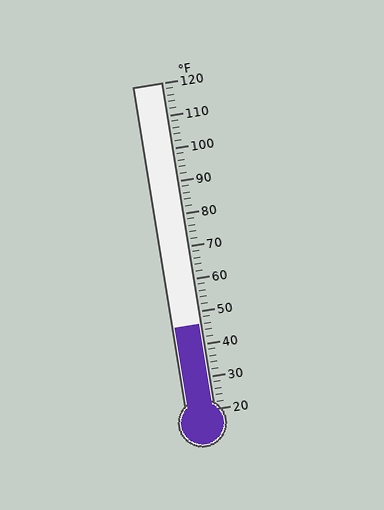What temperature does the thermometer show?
The thermometer shows approximately 46°F.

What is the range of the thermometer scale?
The thermometer scale ranges from 20°F to 120°F.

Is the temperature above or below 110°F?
The temperature is below 110°F.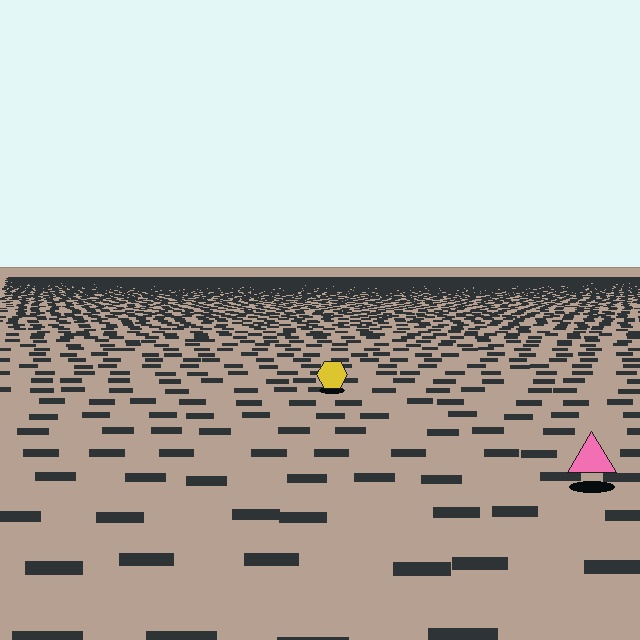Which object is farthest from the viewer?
The yellow hexagon is farthest from the viewer. It appears smaller and the ground texture around it is denser.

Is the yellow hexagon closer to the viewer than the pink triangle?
No. The pink triangle is closer — you can tell from the texture gradient: the ground texture is coarser near it.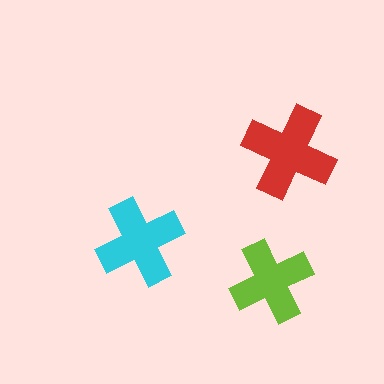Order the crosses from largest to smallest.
the red one, the cyan one, the lime one.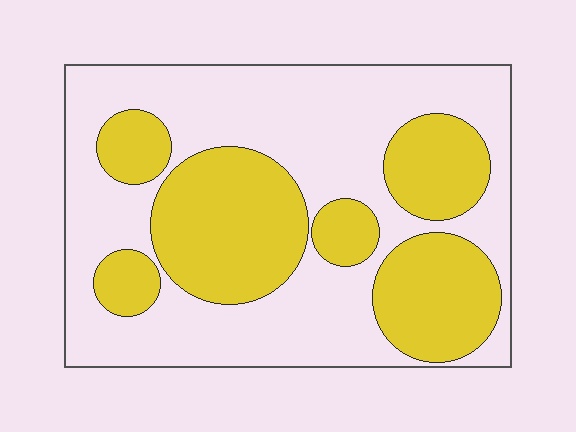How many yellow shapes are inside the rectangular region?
6.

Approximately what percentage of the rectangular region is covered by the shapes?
Approximately 40%.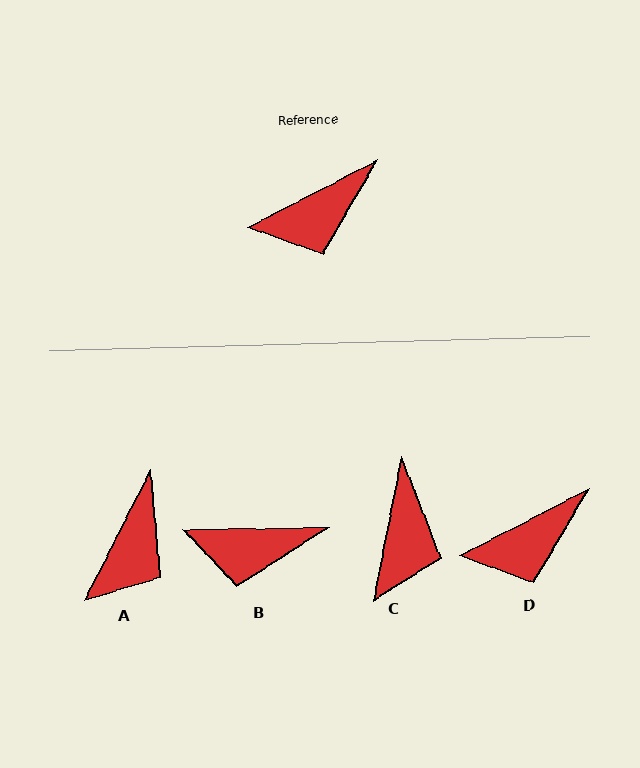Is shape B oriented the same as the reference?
No, it is off by about 27 degrees.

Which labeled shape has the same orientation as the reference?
D.